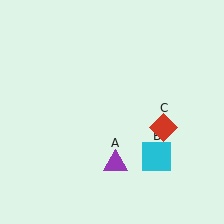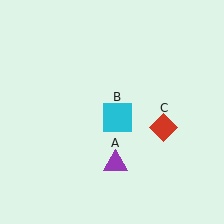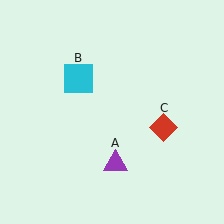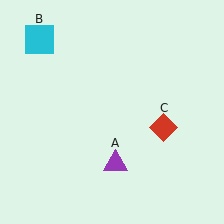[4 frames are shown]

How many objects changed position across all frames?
1 object changed position: cyan square (object B).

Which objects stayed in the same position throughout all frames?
Purple triangle (object A) and red diamond (object C) remained stationary.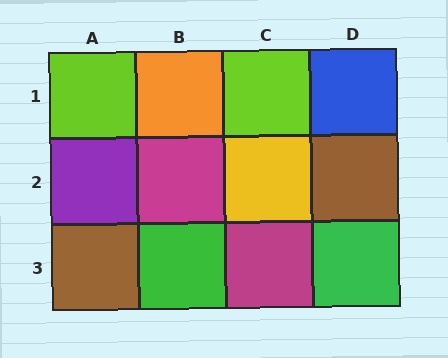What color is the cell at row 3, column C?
Magenta.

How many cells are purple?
1 cell is purple.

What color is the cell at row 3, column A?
Brown.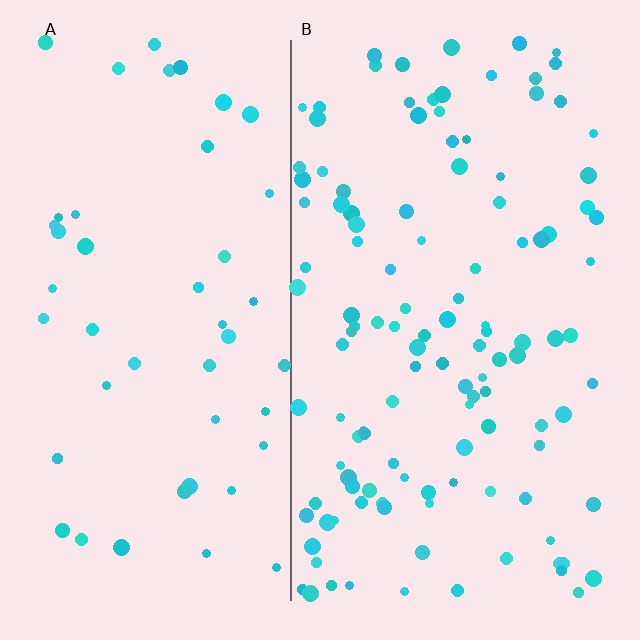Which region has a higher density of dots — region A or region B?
B (the right).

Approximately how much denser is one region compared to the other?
Approximately 2.5× — region B over region A.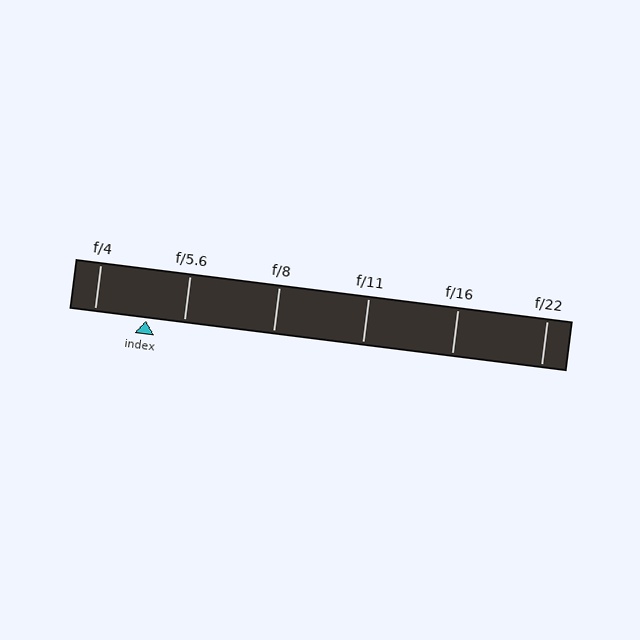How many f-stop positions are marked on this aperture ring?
There are 6 f-stop positions marked.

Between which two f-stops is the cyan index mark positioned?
The index mark is between f/4 and f/5.6.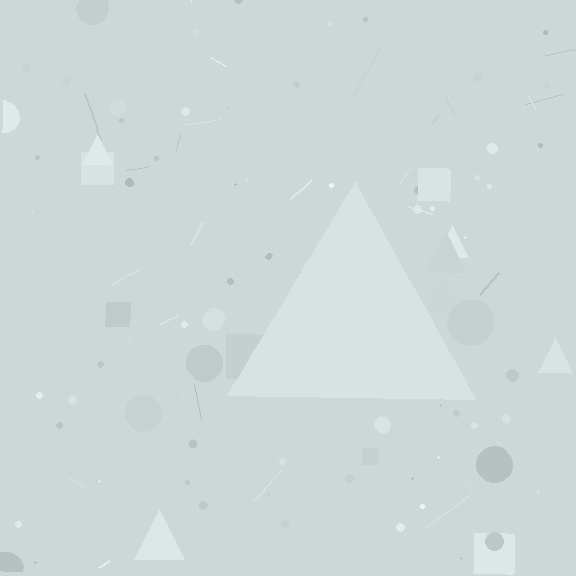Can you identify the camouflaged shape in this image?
The camouflaged shape is a triangle.